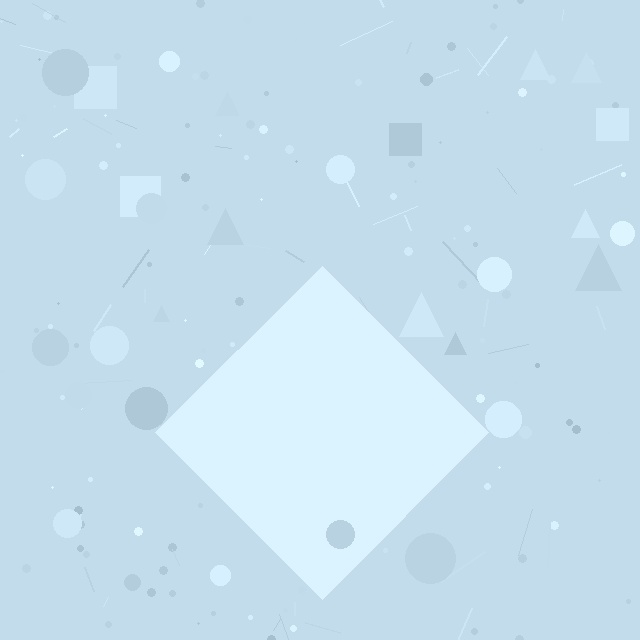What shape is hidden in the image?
A diamond is hidden in the image.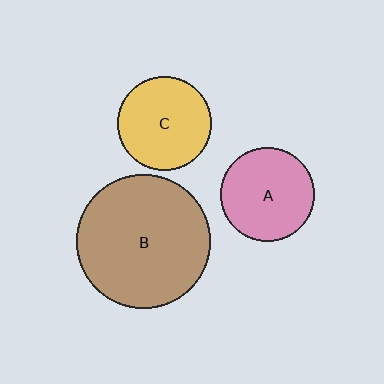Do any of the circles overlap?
No, none of the circles overlap.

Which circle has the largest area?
Circle B (brown).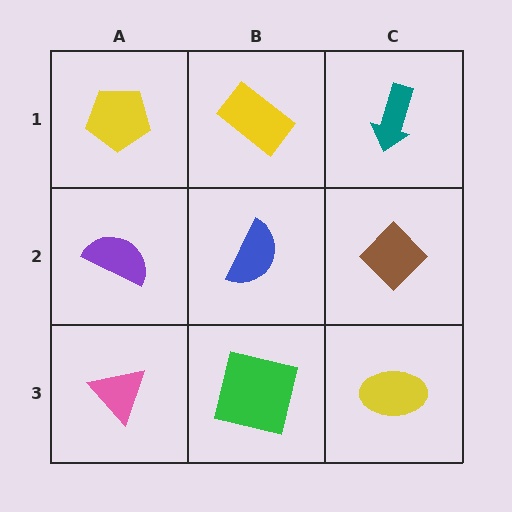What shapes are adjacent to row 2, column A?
A yellow pentagon (row 1, column A), a pink triangle (row 3, column A), a blue semicircle (row 2, column B).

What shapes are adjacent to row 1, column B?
A blue semicircle (row 2, column B), a yellow pentagon (row 1, column A), a teal arrow (row 1, column C).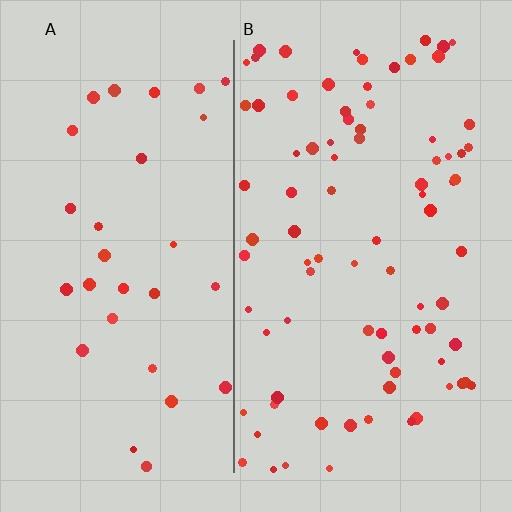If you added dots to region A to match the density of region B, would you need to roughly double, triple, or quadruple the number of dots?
Approximately triple.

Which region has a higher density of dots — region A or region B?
B (the right).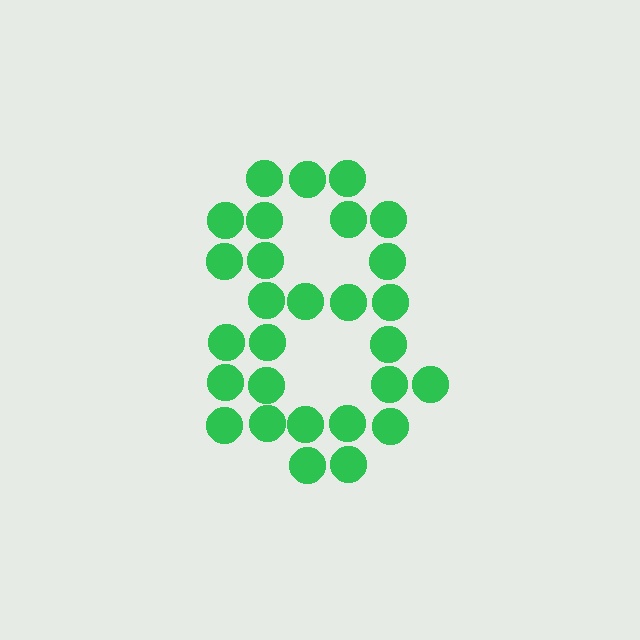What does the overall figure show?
The overall figure shows the digit 8.